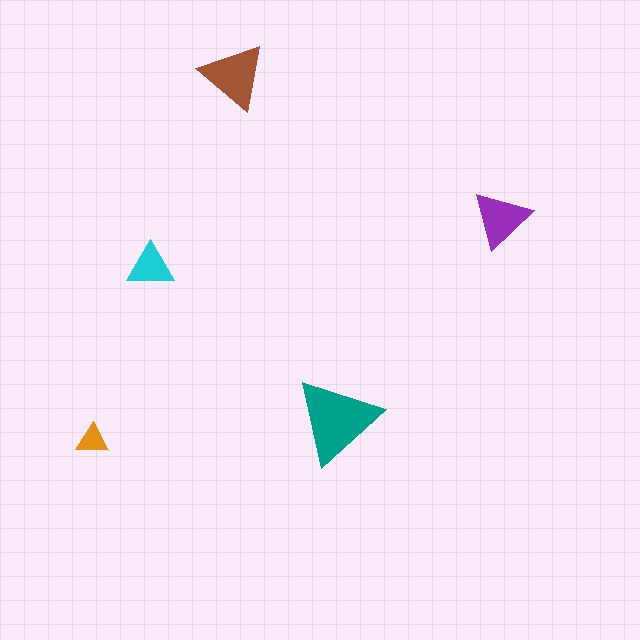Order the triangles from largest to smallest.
the teal one, the brown one, the purple one, the cyan one, the orange one.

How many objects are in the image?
There are 5 objects in the image.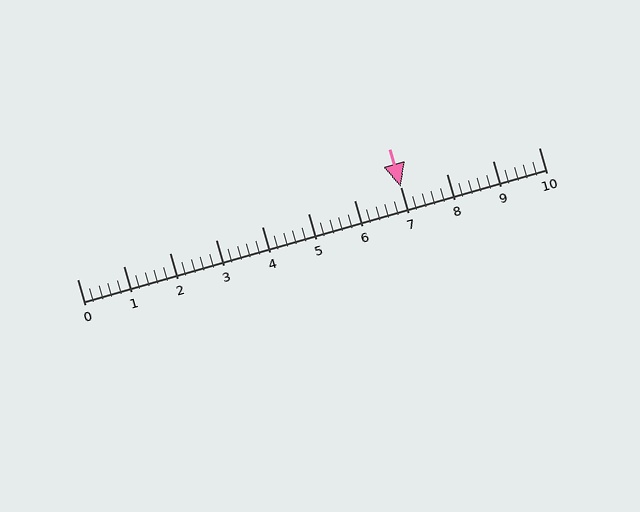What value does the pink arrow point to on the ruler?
The pink arrow points to approximately 7.0.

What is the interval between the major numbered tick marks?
The major tick marks are spaced 1 units apart.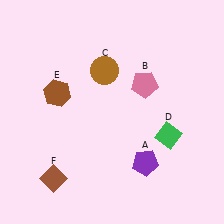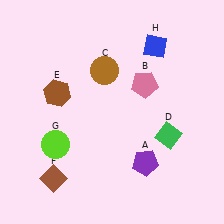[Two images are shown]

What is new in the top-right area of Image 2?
A blue diamond (H) was added in the top-right area of Image 2.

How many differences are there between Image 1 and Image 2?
There are 2 differences between the two images.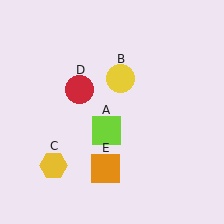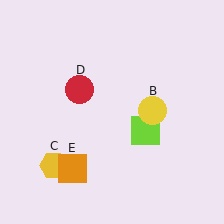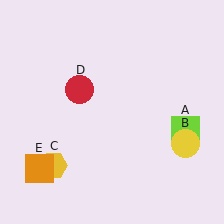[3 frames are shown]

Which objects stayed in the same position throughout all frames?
Yellow hexagon (object C) and red circle (object D) remained stationary.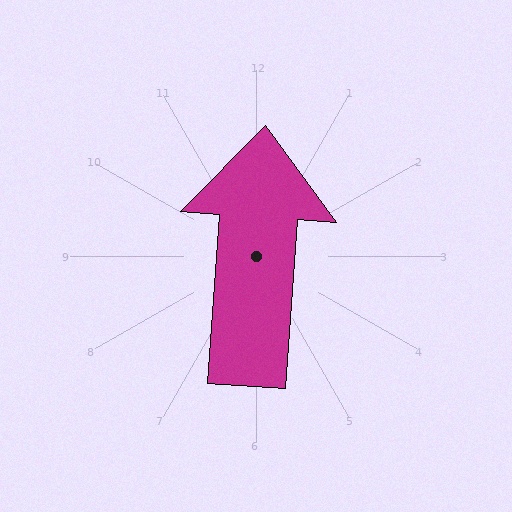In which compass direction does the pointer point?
North.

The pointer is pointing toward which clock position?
Roughly 12 o'clock.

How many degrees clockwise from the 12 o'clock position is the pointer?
Approximately 4 degrees.